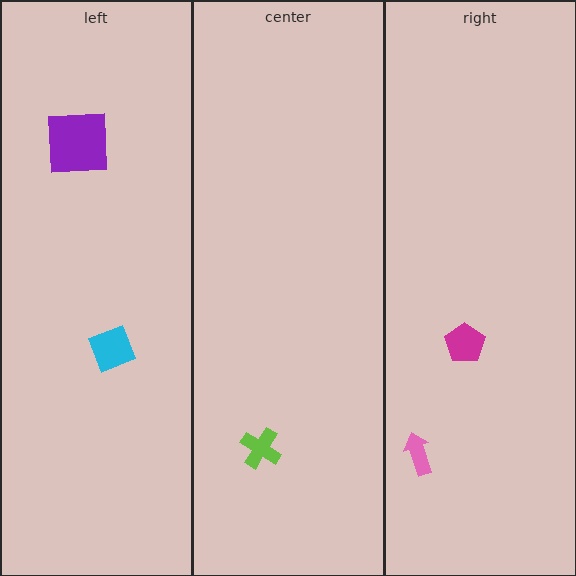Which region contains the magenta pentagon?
The right region.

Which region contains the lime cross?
The center region.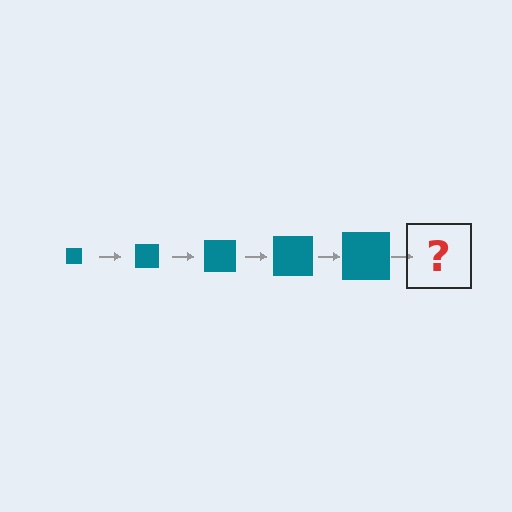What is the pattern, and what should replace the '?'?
The pattern is that the square gets progressively larger each step. The '?' should be a teal square, larger than the previous one.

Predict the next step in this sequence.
The next step is a teal square, larger than the previous one.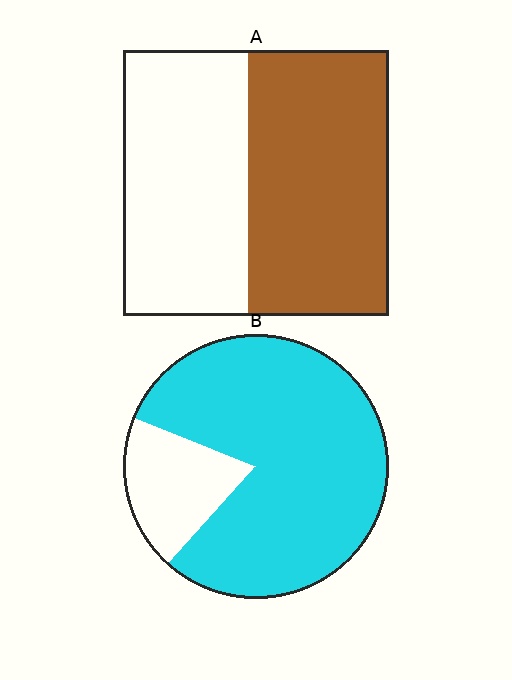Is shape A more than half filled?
Roughly half.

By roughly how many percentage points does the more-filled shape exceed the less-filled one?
By roughly 30 percentage points (B over A).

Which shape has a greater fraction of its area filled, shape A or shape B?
Shape B.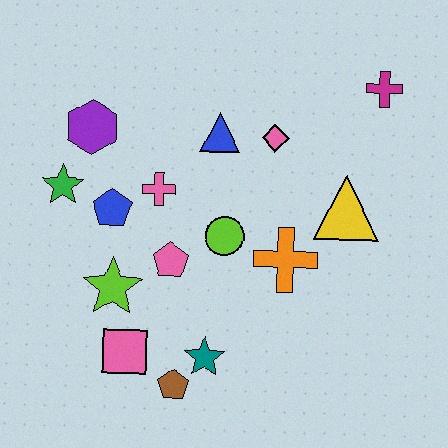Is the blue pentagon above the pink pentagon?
Yes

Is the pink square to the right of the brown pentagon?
No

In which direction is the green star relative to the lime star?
The green star is above the lime star.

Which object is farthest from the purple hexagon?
The magenta cross is farthest from the purple hexagon.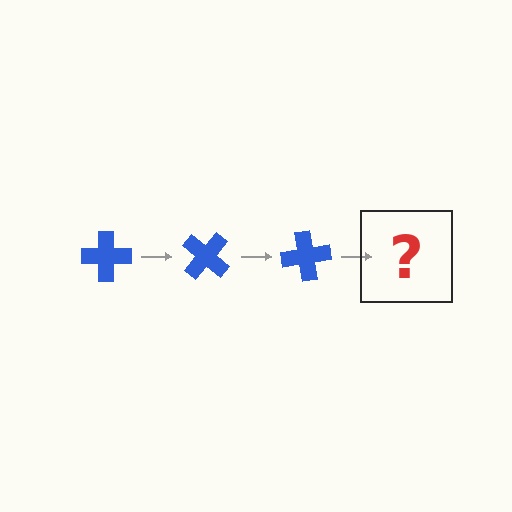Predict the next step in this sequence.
The next step is a blue cross rotated 120 degrees.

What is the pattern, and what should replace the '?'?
The pattern is that the cross rotates 40 degrees each step. The '?' should be a blue cross rotated 120 degrees.